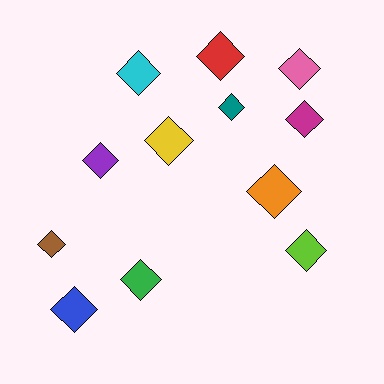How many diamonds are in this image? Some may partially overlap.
There are 12 diamonds.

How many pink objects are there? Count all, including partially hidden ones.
There is 1 pink object.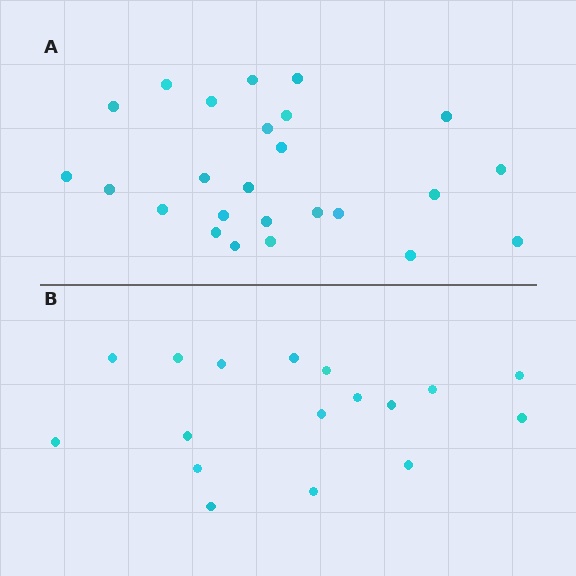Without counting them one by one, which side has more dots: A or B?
Region A (the top region) has more dots.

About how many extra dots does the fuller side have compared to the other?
Region A has roughly 8 or so more dots than region B.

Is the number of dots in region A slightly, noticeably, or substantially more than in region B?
Region A has substantially more. The ratio is roughly 1.5 to 1.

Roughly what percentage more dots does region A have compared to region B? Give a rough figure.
About 45% more.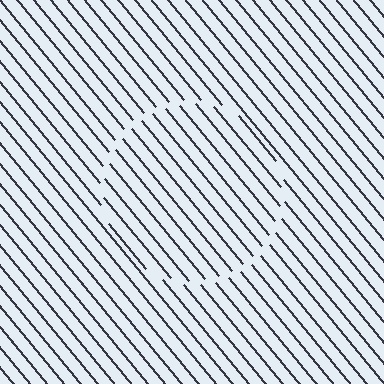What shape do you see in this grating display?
An illusory circle. The interior of the shape contains the same grating, shifted by half a period — the contour is defined by the phase discontinuity where line-ends from the inner and outer gratings abut.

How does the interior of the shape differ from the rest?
The interior of the shape contains the same grating, shifted by half a period — the contour is defined by the phase discontinuity where line-ends from the inner and outer gratings abut.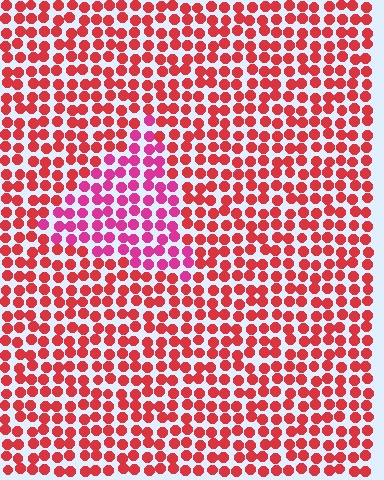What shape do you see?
I see a triangle.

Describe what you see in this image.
The image is filled with small red elements in a uniform arrangement. A triangle-shaped region is visible where the elements are tinted to a slightly different hue, forming a subtle color boundary.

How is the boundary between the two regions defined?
The boundary is defined purely by a slight shift in hue (about 32 degrees). Spacing, size, and orientation are identical on both sides.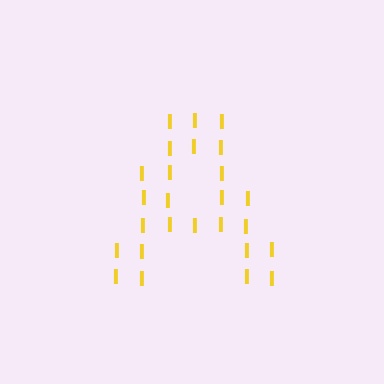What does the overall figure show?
The overall figure shows the letter A.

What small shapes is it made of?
It is made of small letter I's.